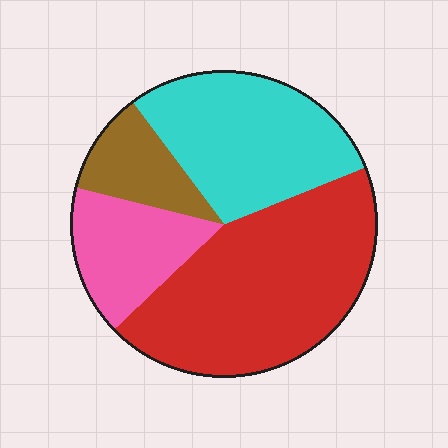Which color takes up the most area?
Red, at roughly 45%.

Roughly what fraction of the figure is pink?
Pink takes up about one sixth (1/6) of the figure.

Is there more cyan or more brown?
Cyan.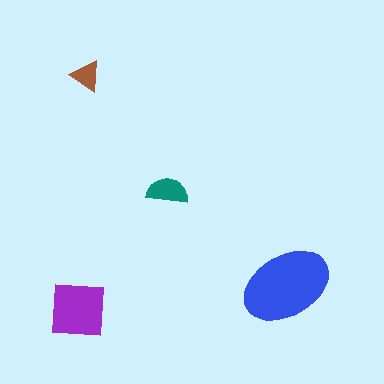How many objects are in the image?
There are 4 objects in the image.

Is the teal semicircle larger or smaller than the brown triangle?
Larger.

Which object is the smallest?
The brown triangle.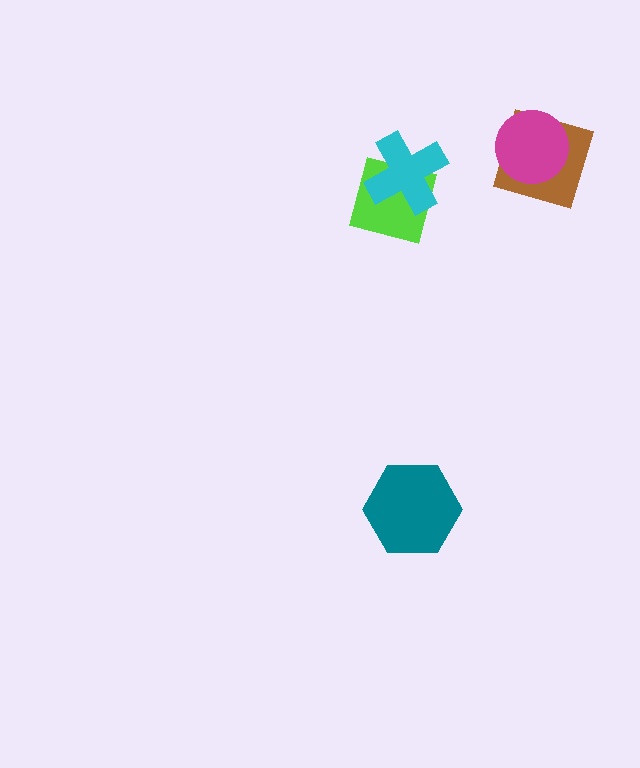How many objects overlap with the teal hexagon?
0 objects overlap with the teal hexagon.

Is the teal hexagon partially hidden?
No, no other shape covers it.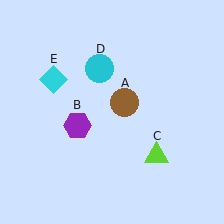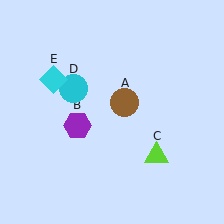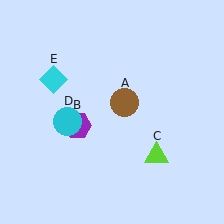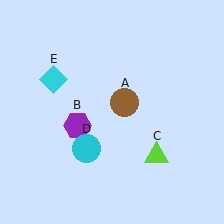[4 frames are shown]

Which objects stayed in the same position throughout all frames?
Brown circle (object A) and purple hexagon (object B) and lime triangle (object C) and cyan diamond (object E) remained stationary.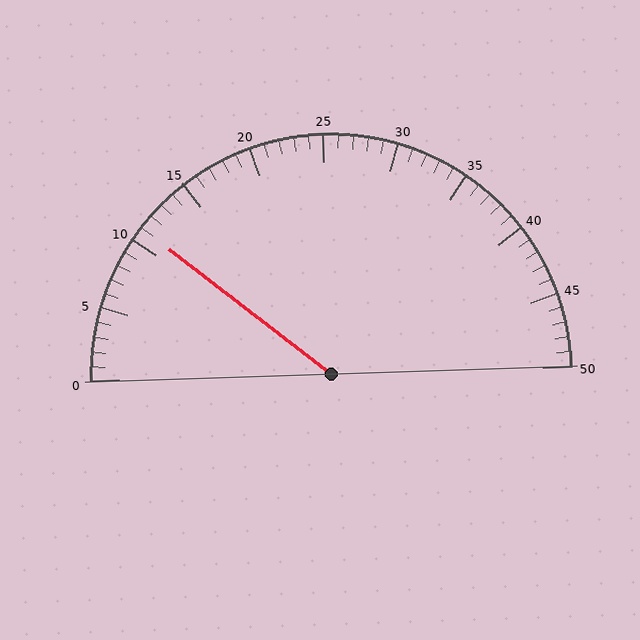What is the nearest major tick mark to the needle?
The nearest major tick mark is 10.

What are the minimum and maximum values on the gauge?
The gauge ranges from 0 to 50.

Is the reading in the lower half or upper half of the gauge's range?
The reading is in the lower half of the range (0 to 50).